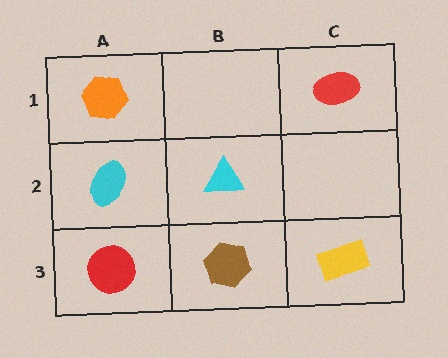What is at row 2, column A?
A cyan ellipse.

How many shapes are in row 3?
3 shapes.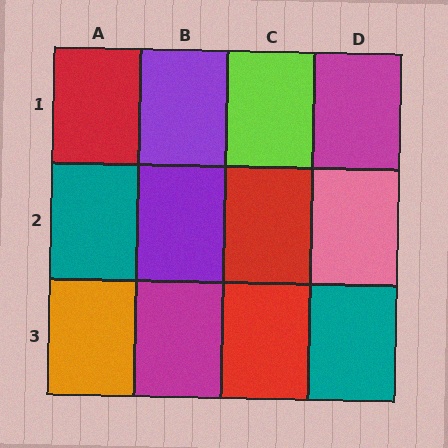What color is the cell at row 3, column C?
Red.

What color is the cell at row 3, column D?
Teal.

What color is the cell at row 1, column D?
Magenta.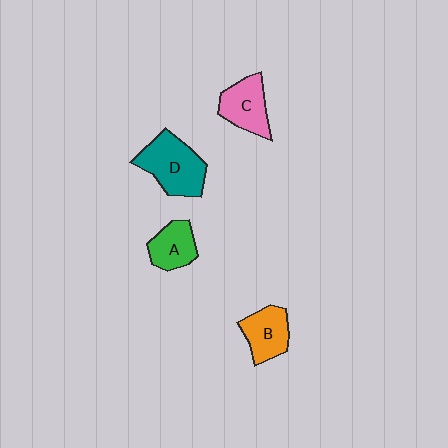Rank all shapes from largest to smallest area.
From largest to smallest: D (teal), C (pink), B (orange), A (green).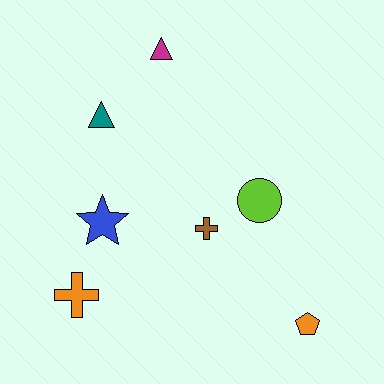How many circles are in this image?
There is 1 circle.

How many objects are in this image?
There are 7 objects.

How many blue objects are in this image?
There is 1 blue object.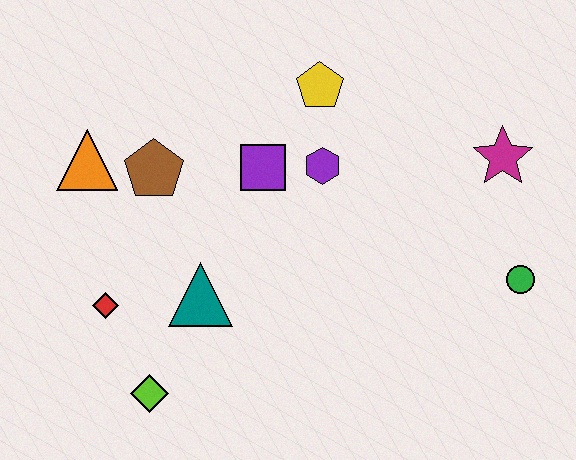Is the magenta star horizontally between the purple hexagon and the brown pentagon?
No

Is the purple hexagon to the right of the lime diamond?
Yes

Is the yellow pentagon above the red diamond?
Yes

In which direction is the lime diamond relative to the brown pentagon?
The lime diamond is below the brown pentagon.